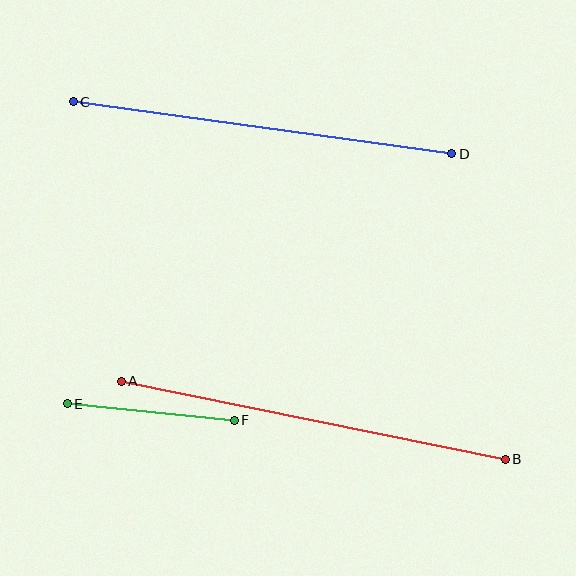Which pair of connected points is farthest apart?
Points A and B are farthest apart.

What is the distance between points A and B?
The distance is approximately 392 pixels.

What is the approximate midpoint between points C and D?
The midpoint is at approximately (263, 128) pixels.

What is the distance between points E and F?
The distance is approximately 168 pixels.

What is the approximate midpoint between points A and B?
The midpoint is at approximately (313, 420) pixels.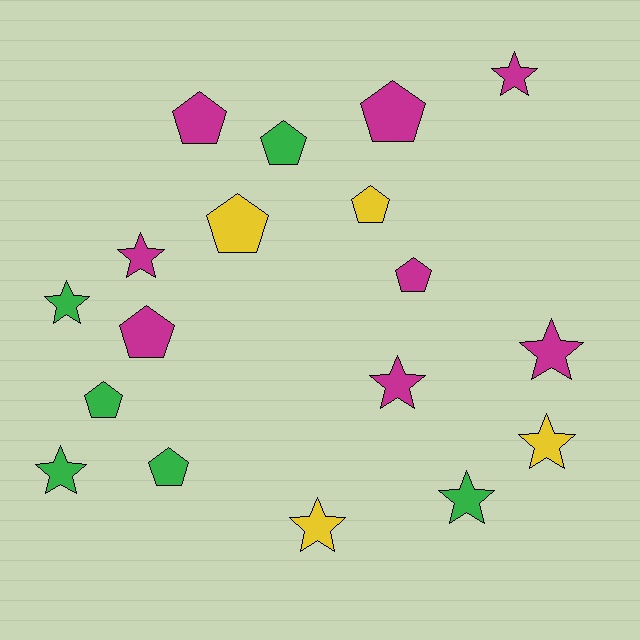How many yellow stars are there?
There are 2 yellow stars.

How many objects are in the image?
There are 18 objects.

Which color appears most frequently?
Magenta, with 8 objects.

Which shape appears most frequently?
Pentagon, with 9 objects.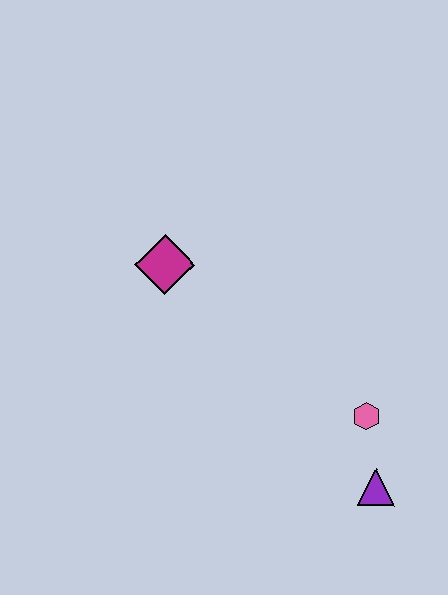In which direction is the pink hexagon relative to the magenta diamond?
The pink hexagon is to the right of the magenta diamond.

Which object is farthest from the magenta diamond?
The purple triangle is farthest from the magenta diamond.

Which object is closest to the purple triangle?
The pink hexagon is closest to the purple triangle.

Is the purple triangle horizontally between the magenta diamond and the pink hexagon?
No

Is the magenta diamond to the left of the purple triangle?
Yes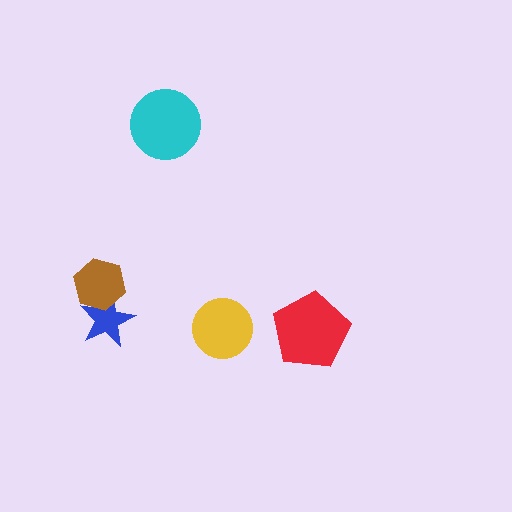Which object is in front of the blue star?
The brown hexagon is in front of the blue star.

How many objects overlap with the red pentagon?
0 objects overlap with the red pentagon.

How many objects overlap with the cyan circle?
0 objects overlap with the cyan circle.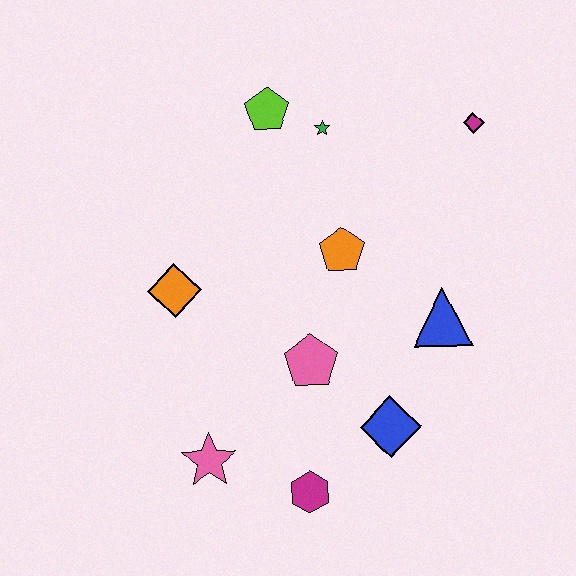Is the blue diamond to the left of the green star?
No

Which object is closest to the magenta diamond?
The green star is closest to the magenta diamond.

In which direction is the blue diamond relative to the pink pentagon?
The blue diamond is to the right of the pink pentagon.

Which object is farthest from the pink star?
The magenta diamond is farthest from the pink star.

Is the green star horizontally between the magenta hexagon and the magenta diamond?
Yes